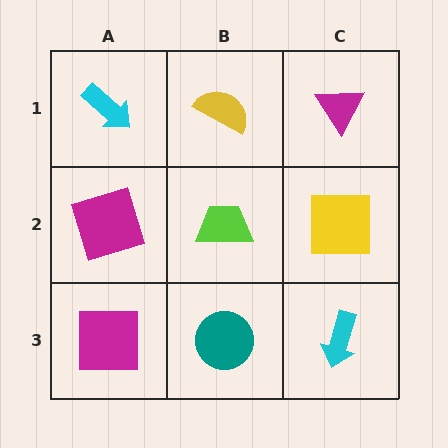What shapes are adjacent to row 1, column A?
A magenta square (row 2, column A), a yellow semicircle (row 1, column B).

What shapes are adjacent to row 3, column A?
A magenta square (row 2, column A), a teal circle (row 3, column B).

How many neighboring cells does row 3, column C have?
2.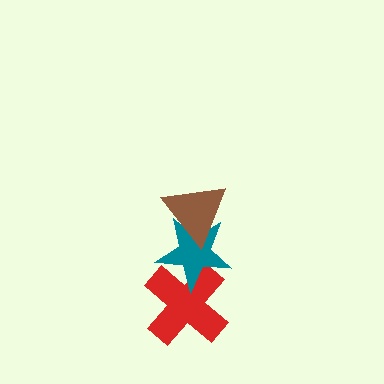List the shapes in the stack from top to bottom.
From top to bottom: the brown triangle, the teal star, the red cross.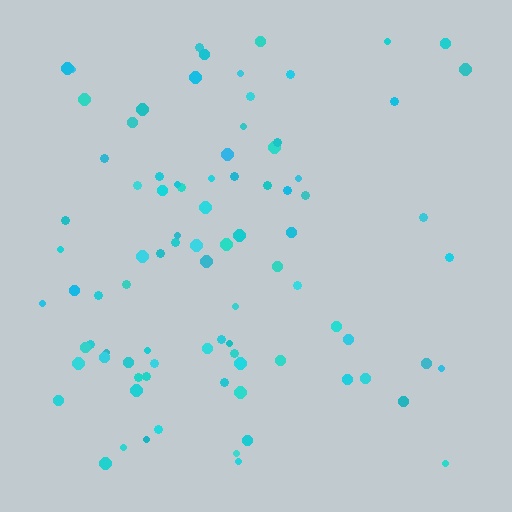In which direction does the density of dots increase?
From right to left, with the left side densest.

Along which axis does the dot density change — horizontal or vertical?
Horizontal.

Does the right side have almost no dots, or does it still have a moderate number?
Still a moderate number, just noticeably fewer than the left.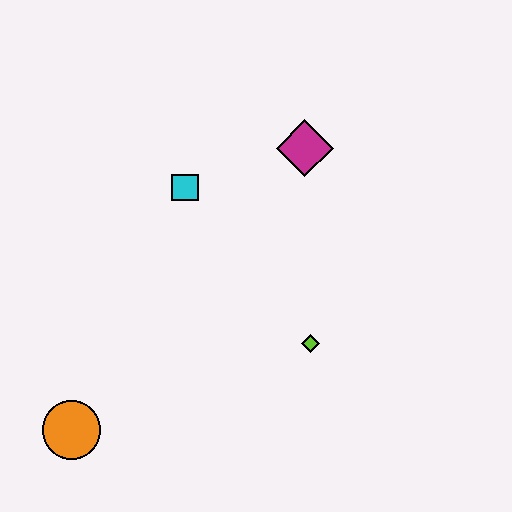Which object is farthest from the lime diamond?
The orange circle is farthest from the lime diamond.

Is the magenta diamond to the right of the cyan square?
Yes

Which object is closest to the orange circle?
The lime diamond is closest to the orange circle.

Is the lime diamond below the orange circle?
No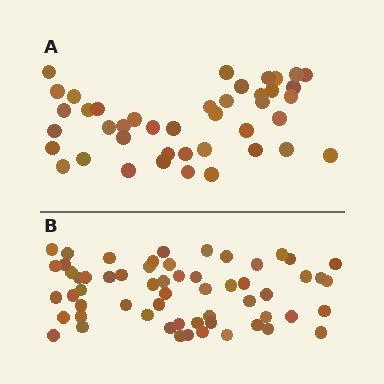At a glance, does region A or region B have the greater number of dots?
Region B (the bottom region) has more dots.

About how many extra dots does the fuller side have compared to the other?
Region B has approximately 15 more dots than region A.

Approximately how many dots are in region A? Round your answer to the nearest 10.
About 40 dots. (The exact count is 42, which rounds to 40.)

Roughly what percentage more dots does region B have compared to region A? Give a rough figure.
About 40% more.